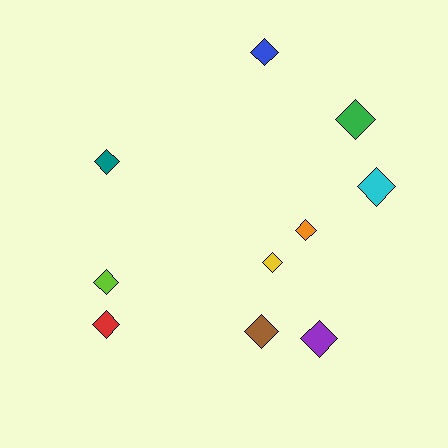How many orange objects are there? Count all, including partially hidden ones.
There is 1 orange object.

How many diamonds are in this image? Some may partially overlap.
There are 10 diamonds.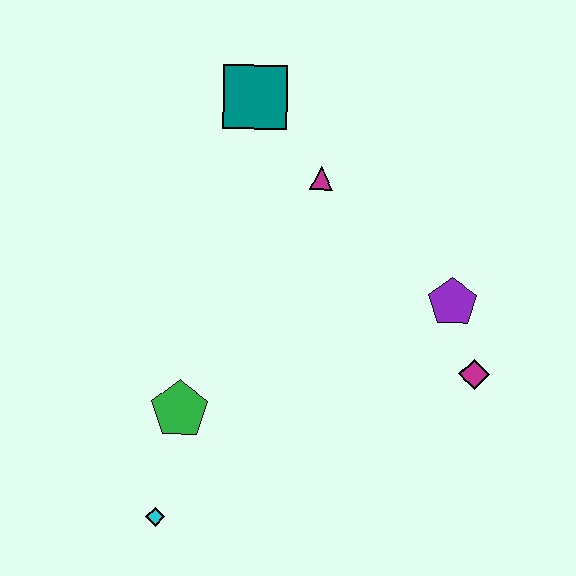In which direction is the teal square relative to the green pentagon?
The teal square is above the green pentagon.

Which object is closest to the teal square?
The magenta triangle is closest to the teal square.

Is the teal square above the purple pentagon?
Yes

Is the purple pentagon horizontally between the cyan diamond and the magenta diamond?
Yes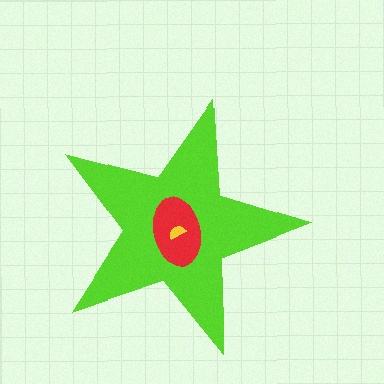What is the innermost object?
The yellow semicircle.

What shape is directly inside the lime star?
The red ellipse.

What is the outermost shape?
The lime star.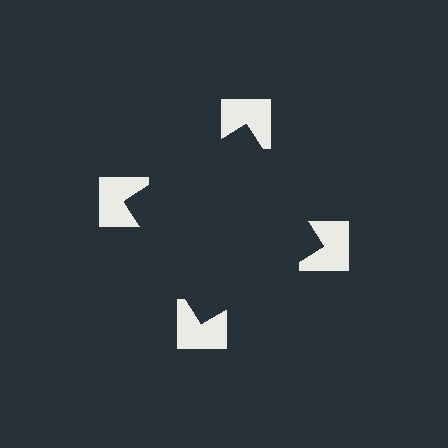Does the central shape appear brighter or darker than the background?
It typically appears slightly darker than the background, even though no actual brightness change is drawn.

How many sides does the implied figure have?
4 sides.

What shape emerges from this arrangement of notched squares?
An illusory square — its edges are inferred from the aligned wedge cuts in the notched squares, not physically drawn.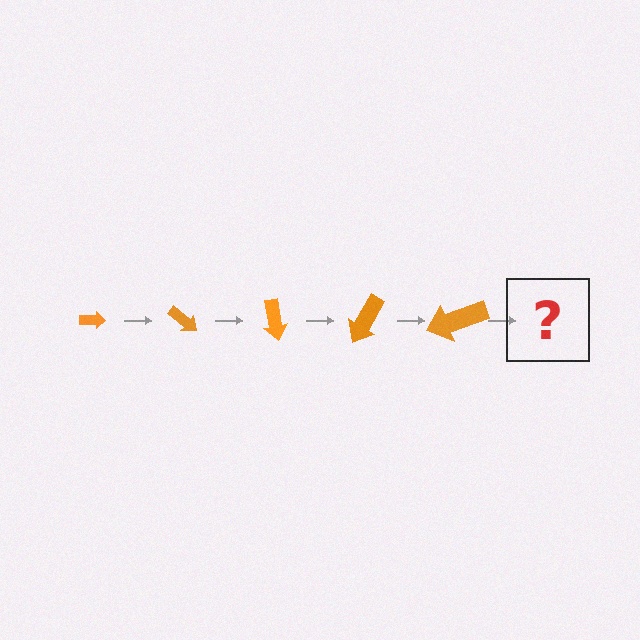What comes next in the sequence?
The next element should be an arrow, larger than the previous one and rotated 200 degrees from the start.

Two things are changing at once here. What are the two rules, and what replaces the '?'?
The two rules are that the arrow grows larger each step and it rotates 40 degrees each step. The '?' should be an arrow, larger than the previous one and rotated 200 degrees from the start.